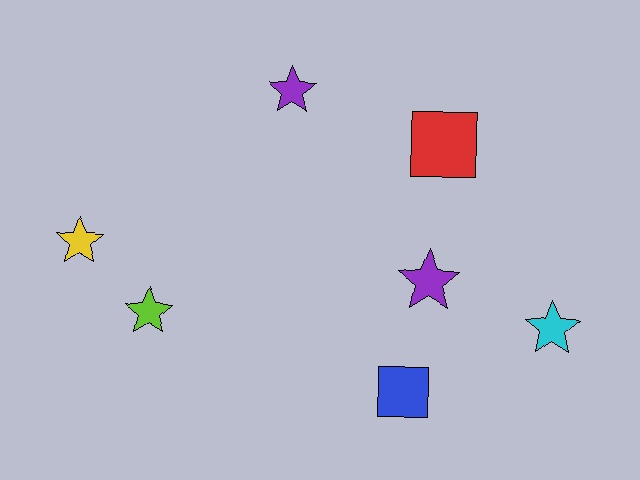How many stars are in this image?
There are 5 stars.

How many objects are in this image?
There are 7 objects.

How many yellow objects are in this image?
There is 1 yellow object.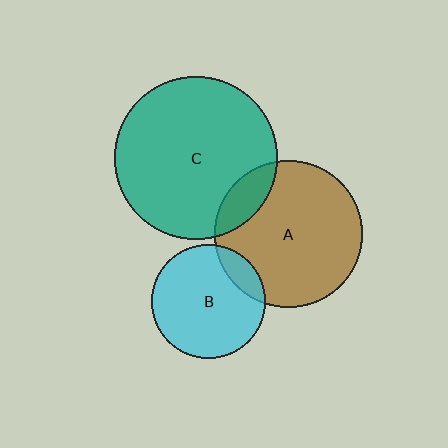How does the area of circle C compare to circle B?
Approximately 2.1 times.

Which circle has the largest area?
Circle C (teal).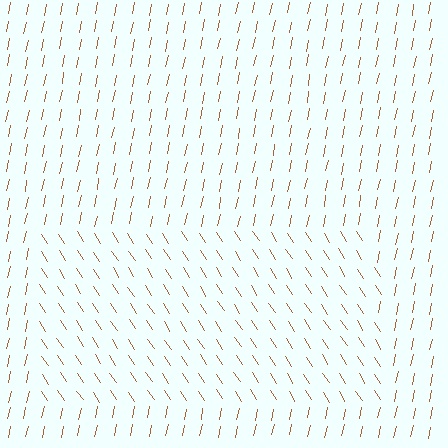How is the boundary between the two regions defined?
The boundary is defined purely by a change in line orientation (approximately 45 degrees difference). All lines are the same color and thickness.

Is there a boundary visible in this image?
Yes, there is a texture boundary formed by a change in line orientation.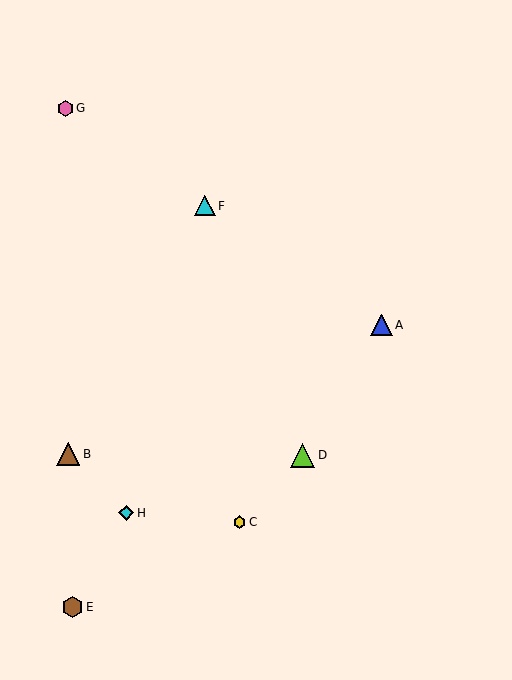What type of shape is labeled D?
Shape D is a lime triangle.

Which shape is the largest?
The lime triangle (labeled D) is the largest.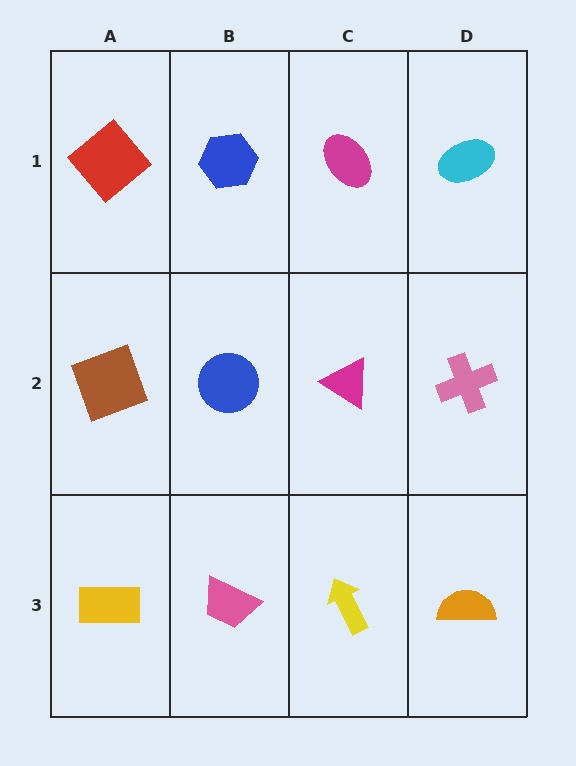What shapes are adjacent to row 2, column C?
A magenta ellipse (row 1, column C), a yellow arrow (row 3, column C), a blue circle (row 2, column B), a pink cross (row 2, column D).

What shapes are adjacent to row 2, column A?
A red diamond (row 1, column A), a yellow rectangle (row 3, column A), a blue circle (row 2, column B).